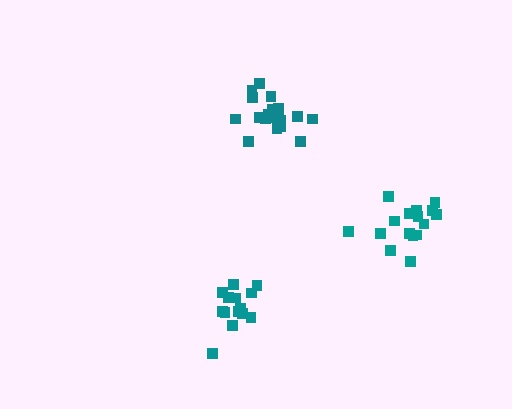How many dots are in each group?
Group 1: 19 dots, Group 2: 14 dots, Group 3: 17 dots (50 total).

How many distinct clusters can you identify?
There are 3 distinct clusters.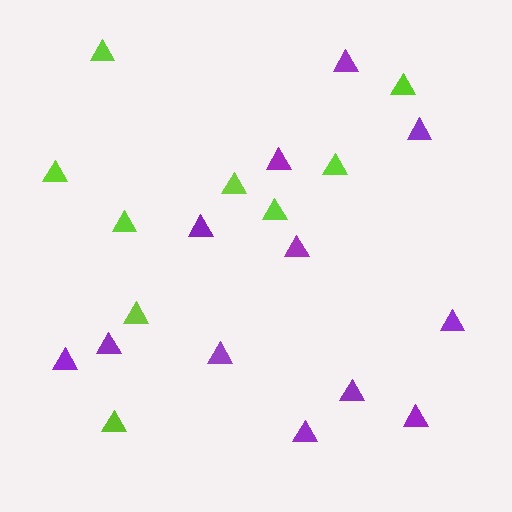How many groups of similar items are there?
There are 2 groups: one group of purple triangles (12) and one group of lime triangles (9).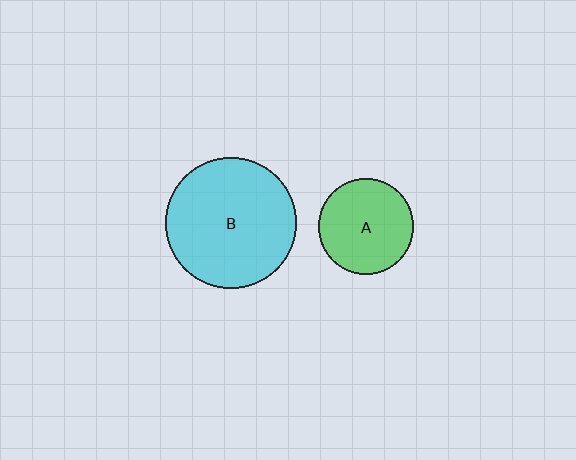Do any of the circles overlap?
No, none of the circles overlap.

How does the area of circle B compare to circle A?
Approximately 1.9 times.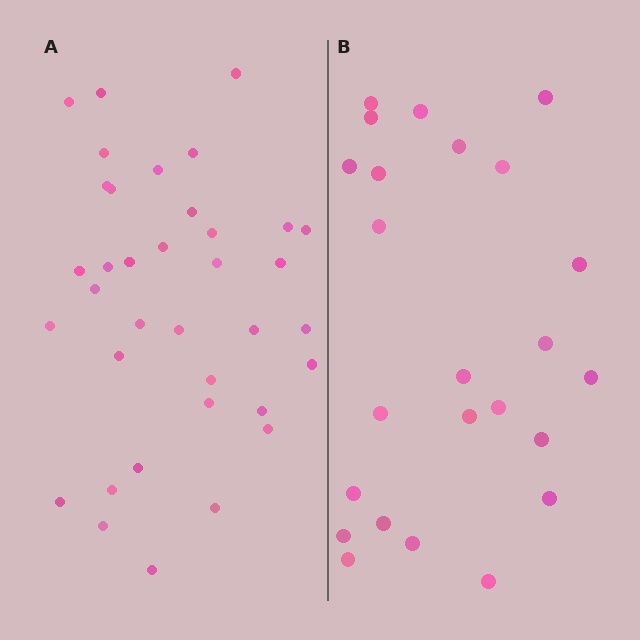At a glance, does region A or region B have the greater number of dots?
Region A (the left region) has more dots.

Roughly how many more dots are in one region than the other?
Region A has roughly 12 or so more dots than region B.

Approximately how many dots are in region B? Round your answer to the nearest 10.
About 20 dots. (The exact count is 24, which rounds to 20.)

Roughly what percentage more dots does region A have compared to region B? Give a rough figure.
About 50% more.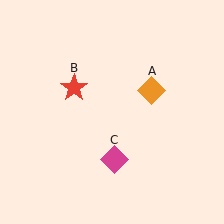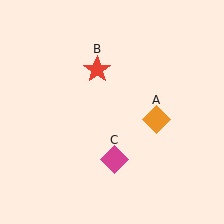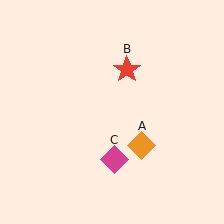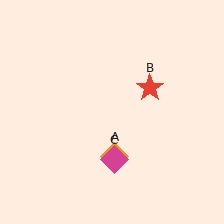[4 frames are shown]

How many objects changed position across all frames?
2 objects changed position: orange diamond (object A), red star (object B).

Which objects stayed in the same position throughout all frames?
Magenta diamond (object C) remained stationary.